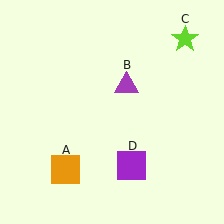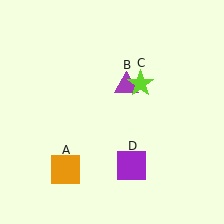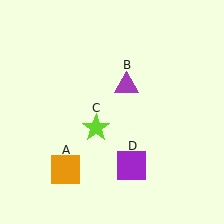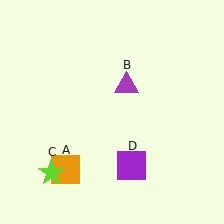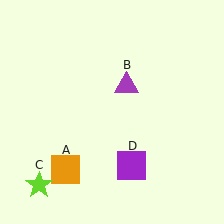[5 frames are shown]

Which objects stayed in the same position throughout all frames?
Orange square (object A) and purple triangle (object B) and purple square (object D) remained stationary.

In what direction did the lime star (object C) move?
The lime star (object C) moved down and to the left.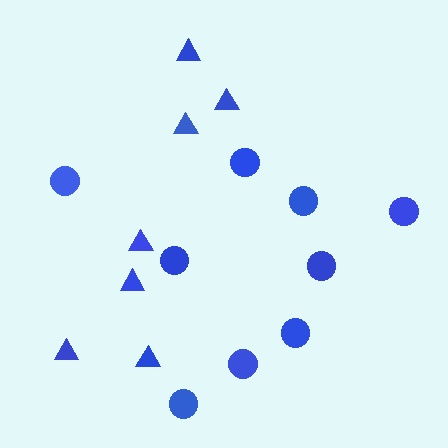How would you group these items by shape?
There are 2 groups: one group of circles (9) and one group of triangles (7).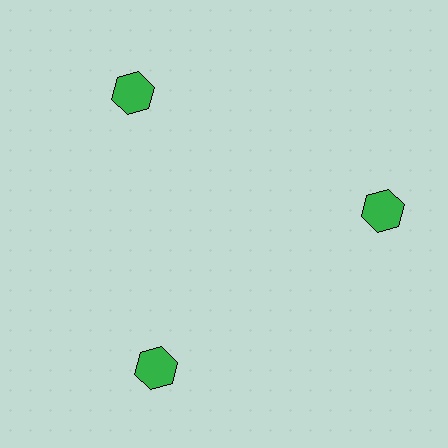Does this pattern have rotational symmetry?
Yes, this pattern has 3-fold rotational symmetry. It looks the same after rotating 120 degrees around the center.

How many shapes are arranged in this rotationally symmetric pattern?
There are 3 shapes, arranged in 3 groups of 1.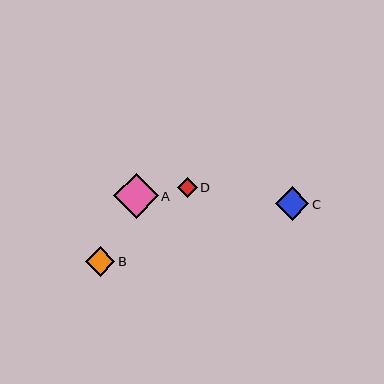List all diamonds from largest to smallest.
From largest to smallest: A, C, B, D.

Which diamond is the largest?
Diamond A is the largest with a size of approximately 45 pixels.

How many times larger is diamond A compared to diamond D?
Diamond A is approximately 2.2 times the size of diamond D.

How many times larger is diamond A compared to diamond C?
Diamond A is approximately 1.3 times the size of diamond C.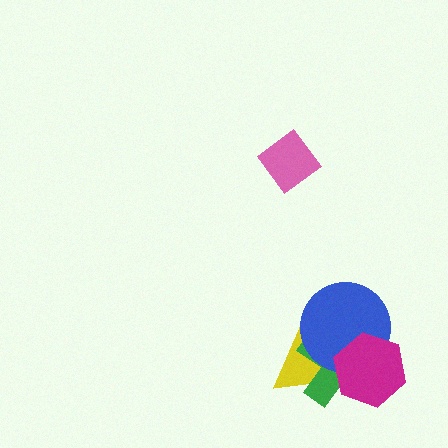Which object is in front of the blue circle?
The magenta hexagon is in front of the blue circle.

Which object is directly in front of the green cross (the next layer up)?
The blue circle is directly in front of the green cross.